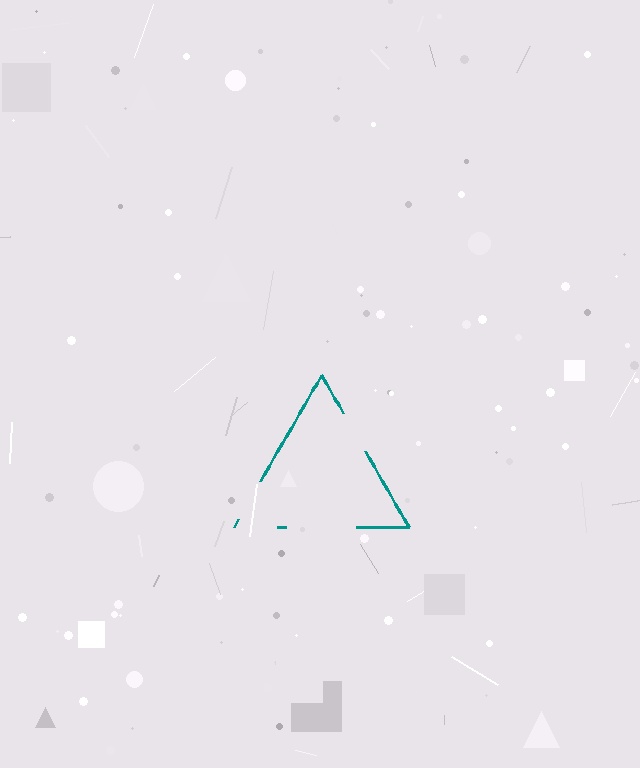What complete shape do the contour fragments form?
The contour fragments form a triangle.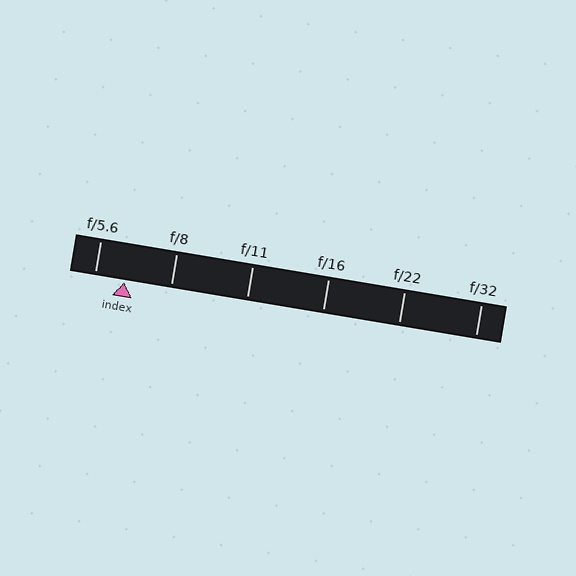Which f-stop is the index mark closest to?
The index mark is closest to f/5.6.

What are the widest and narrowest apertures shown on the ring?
The widest aperture shown is f/5.6 and the narrowest is f/32.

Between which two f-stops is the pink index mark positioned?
The index mark is between f/5.6 and f/8.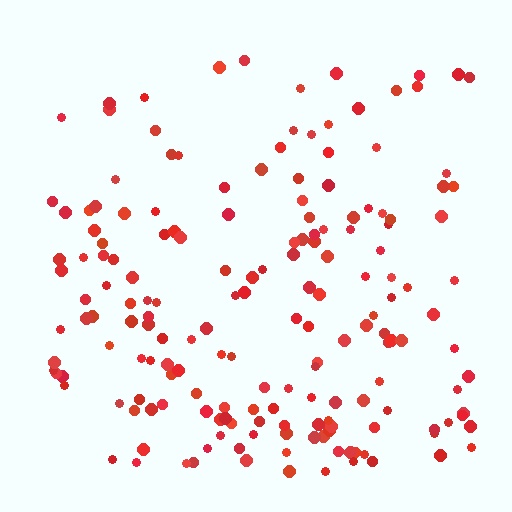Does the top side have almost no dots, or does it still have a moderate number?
Still a moderate number, just noticeably fewer than the bottom.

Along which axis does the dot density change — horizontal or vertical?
Vertical.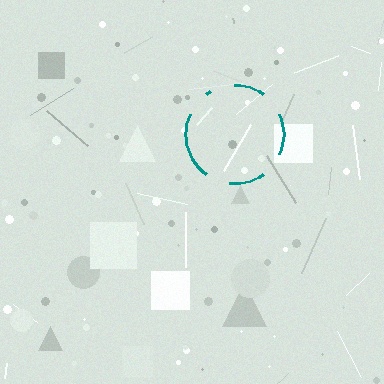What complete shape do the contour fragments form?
The contour fragments form a circle.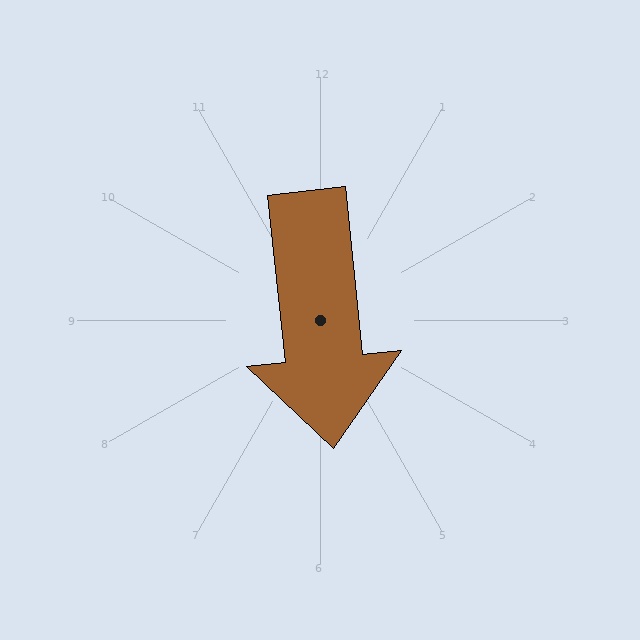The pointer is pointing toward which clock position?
Roughly 6 o'clock.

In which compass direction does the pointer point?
South.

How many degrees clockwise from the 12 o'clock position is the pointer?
Approximately 174 degrees.